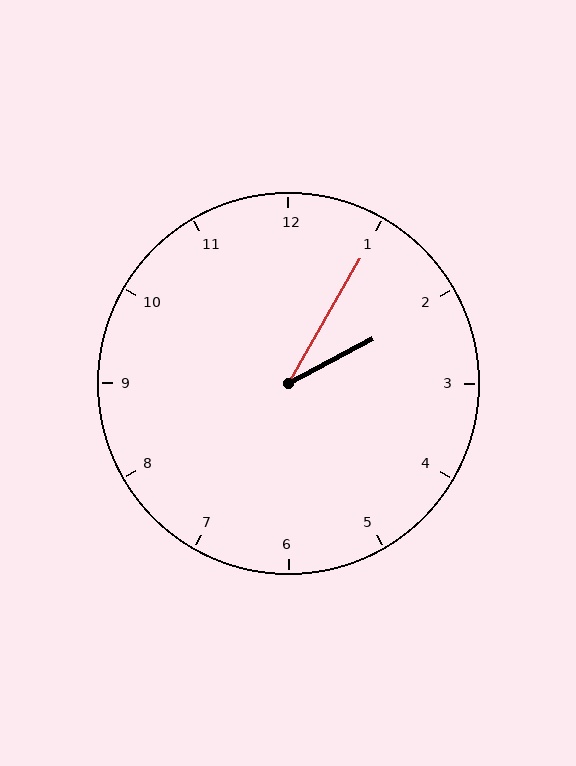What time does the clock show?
2:05.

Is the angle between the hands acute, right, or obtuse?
It is acute.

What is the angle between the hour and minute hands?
Approximately 32 degrees.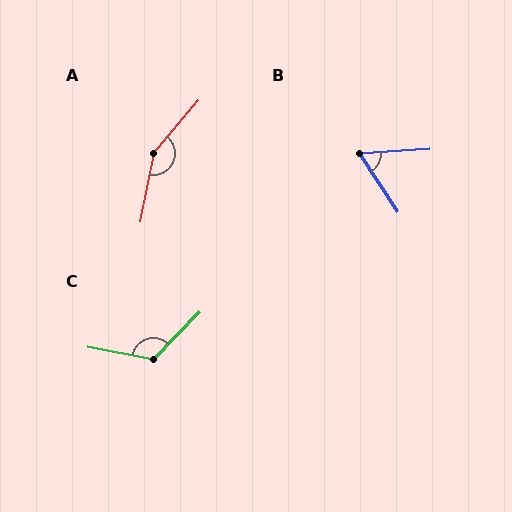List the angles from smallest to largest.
B (61°), C (124°), A (150°).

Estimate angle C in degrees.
Approximately 124 degrees.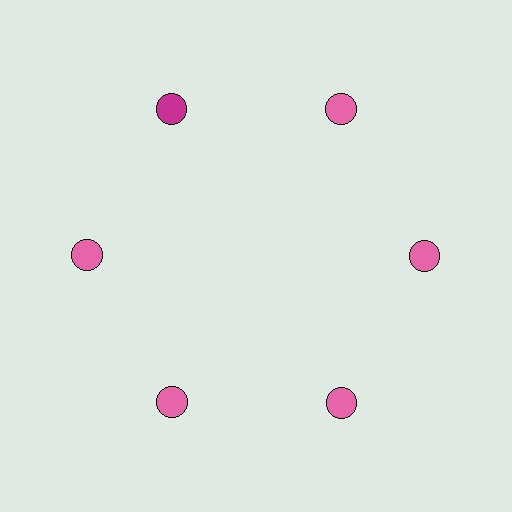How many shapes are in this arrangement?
There are 6 shapes arranged in a ring pattern.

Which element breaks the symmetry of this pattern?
The magenta circle at roughly the 11 o'clock position breaks the symmetry. All other shapes are pink circles.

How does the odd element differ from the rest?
It has a different color: magenta instead of pink.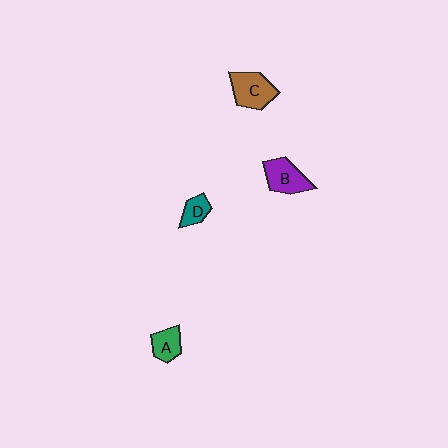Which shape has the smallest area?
Shape D (teal).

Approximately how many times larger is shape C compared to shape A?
Approximately 1.6 times.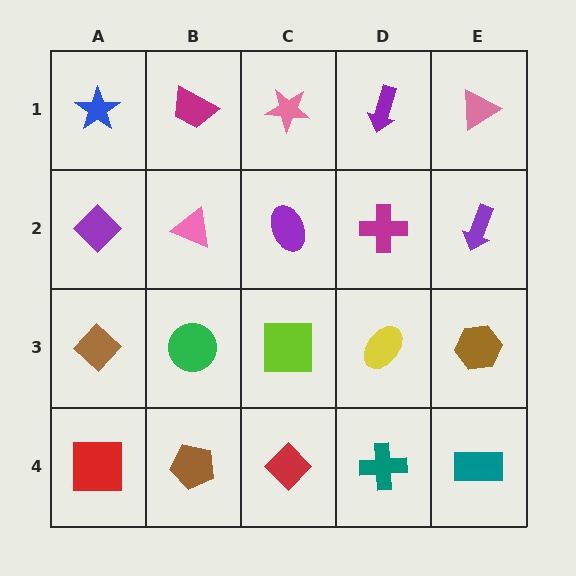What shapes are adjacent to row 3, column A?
A purple diamond (row 2, column A), a red square (row 4, column A), a green circle (row 3, column B).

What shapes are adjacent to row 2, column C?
A pink star (row 1, column C), a lime square (row 3, column C), a pink triangle (row 2, column B), a magenta cross (row 2, column D).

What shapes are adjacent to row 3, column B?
A pink triangle (row 2, column B), a brown pentagon (row 4, column B), a brown diamond (row 3, column A), a lime square (row 3, column C).